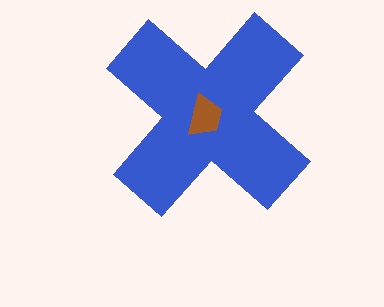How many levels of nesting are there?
2.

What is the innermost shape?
The brown trapezoid.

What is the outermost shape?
The blue cross.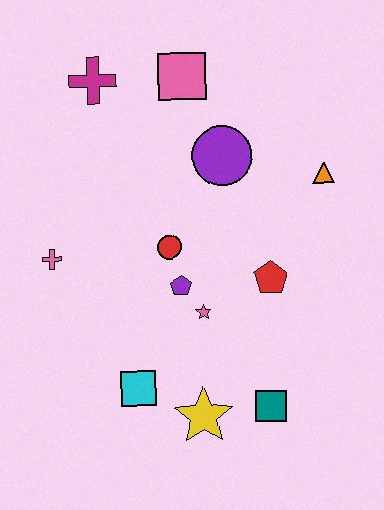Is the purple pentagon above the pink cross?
No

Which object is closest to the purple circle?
The pink square is closest to the purple circle.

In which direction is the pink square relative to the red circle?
The pink square is above the red circle.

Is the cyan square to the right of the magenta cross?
Yes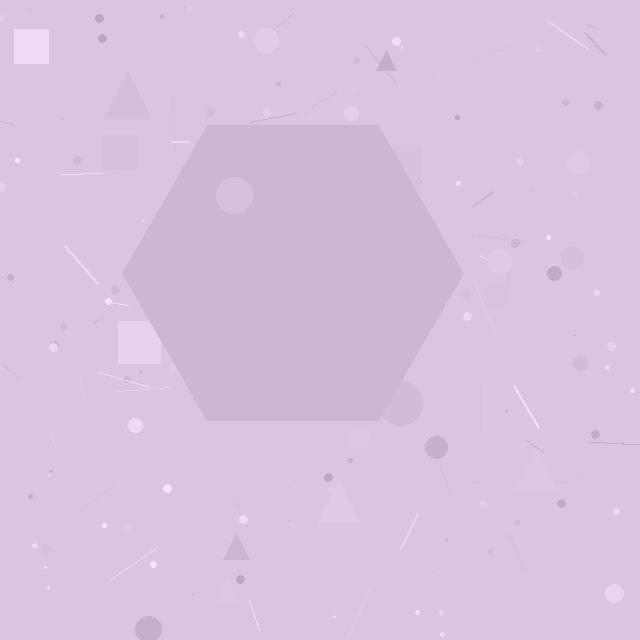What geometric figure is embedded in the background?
A hexagon is embedded in the background.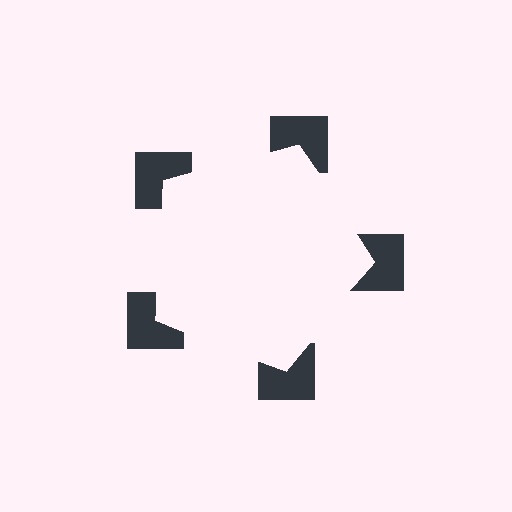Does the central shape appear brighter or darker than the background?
It typically appears slightly brighter than the background, even though no actual brightness change is drawn.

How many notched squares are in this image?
There are 5 — one at each vertex of the illusory pentagon.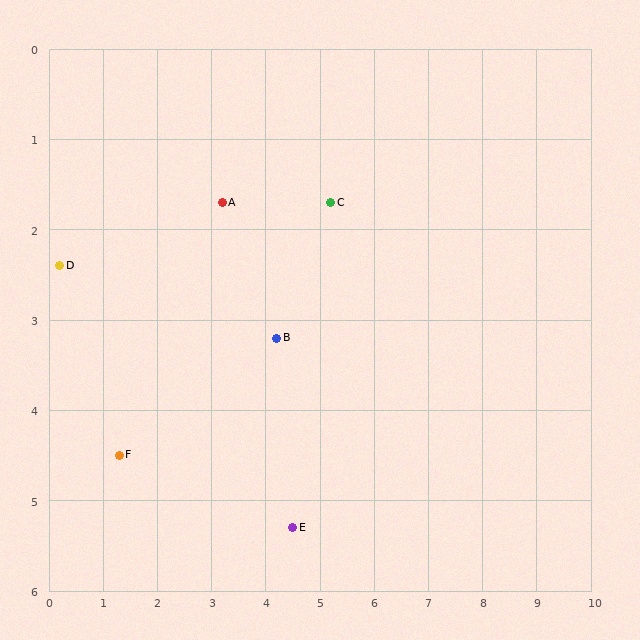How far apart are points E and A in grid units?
Points E and A are about 3.8 grid units apart.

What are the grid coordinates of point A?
Point A is at approximately (3.2, 1.7).